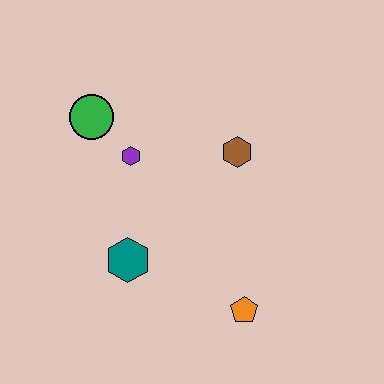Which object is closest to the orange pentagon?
The teal hexagon is closest to the orange pentagon.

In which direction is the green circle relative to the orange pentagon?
The green circle is above the orange pentagon.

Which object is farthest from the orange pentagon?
The green circle is farthest from the orange pentagon.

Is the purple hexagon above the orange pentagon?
Yes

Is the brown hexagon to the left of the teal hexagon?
No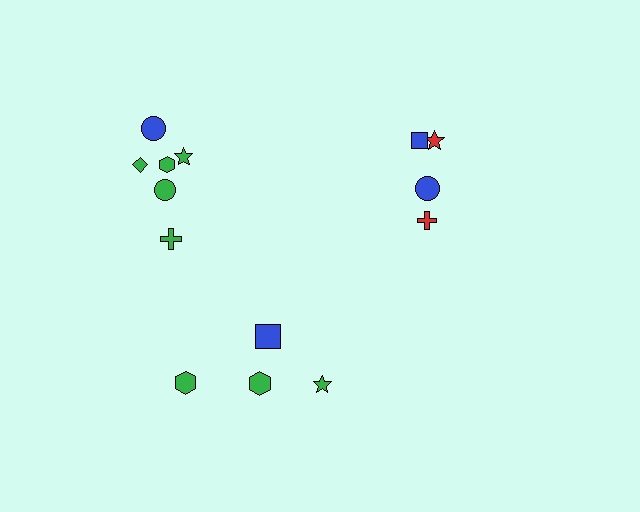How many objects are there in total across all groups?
There are 14 objects.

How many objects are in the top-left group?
There are 6 objects.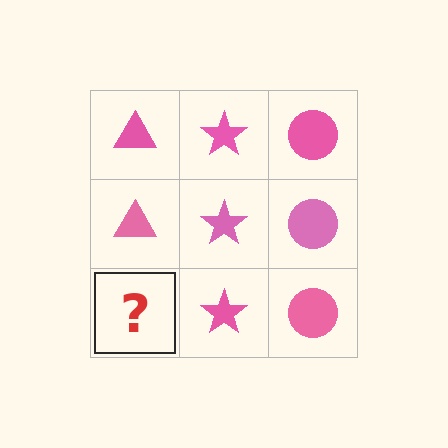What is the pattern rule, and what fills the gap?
The rule is that each column has a consistent shape. The gap should be filled with a pink triangle.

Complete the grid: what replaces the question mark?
The question mark should be replaced with a pink triangle.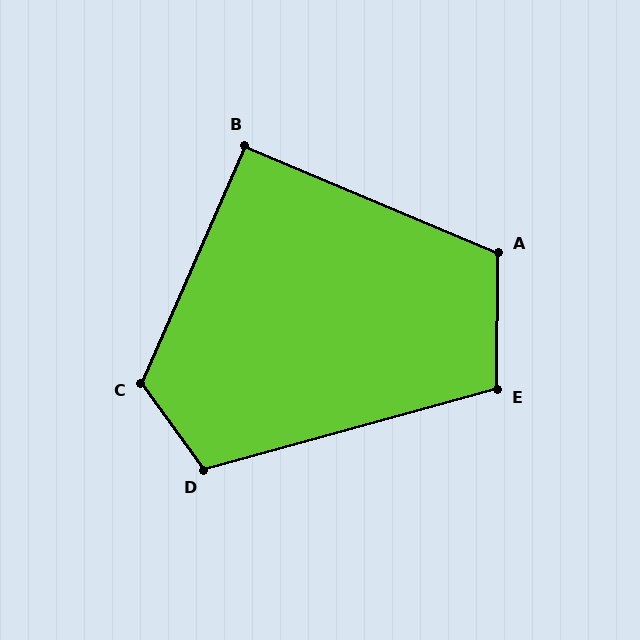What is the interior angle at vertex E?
Approximately 106 degrees (obtuse).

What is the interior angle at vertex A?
Approximately 113 degrees (obtuse).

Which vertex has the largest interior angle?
C, at approximately 121 degrees.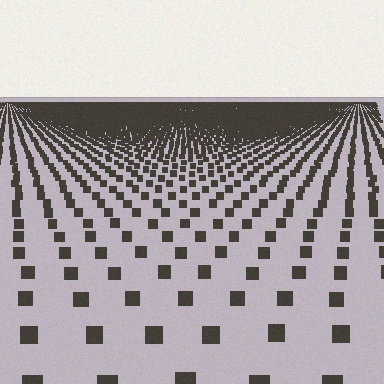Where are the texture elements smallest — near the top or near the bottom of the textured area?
Near the top.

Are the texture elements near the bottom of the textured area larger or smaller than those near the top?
Larger. Near the bottom, elements are closer to the viewer and appear at a bigger on-screen size.